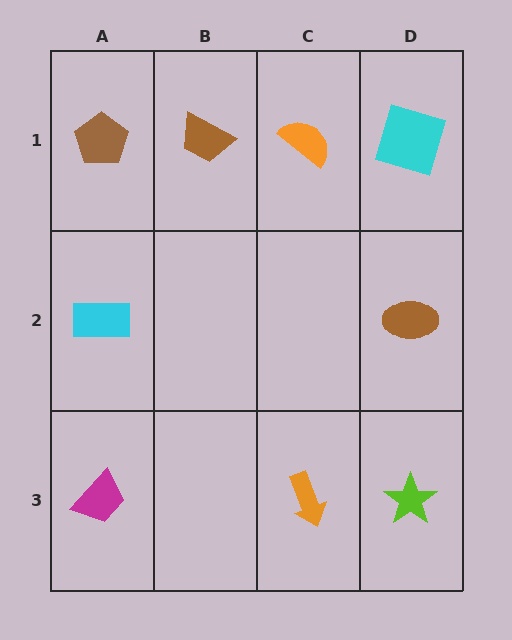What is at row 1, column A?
A brown pentagon.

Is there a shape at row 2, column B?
No, that cell is empty.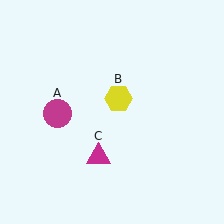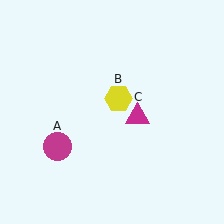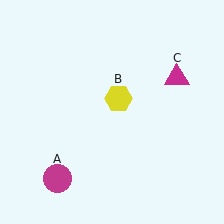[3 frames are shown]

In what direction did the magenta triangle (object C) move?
The magenta triangle (object C) moved up and to the right.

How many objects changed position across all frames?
2 objects changed position: magenta circle (object A), magenta triangle (object C).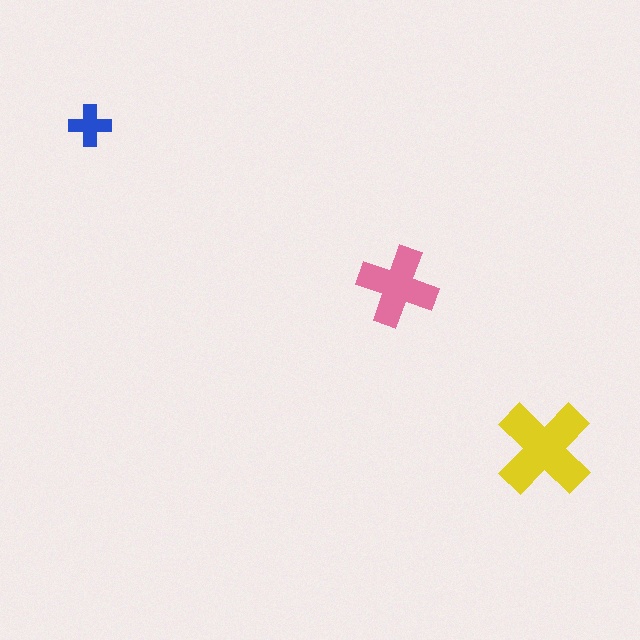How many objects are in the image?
There are 3 objects in the image.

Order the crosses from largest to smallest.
the yellow one, the pink one, the blue one.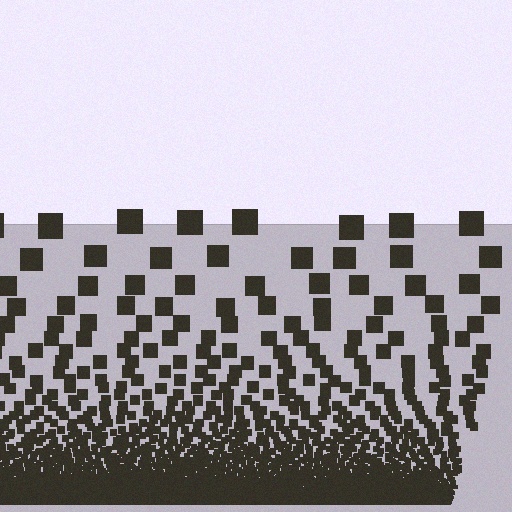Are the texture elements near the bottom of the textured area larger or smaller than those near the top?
Smaller. The gradient is inverted — elements near the bottom are smaller and denser.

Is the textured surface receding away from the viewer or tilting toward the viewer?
The surface appears to tilt toward the viewer. Texture elements get larger and sparser toward the top.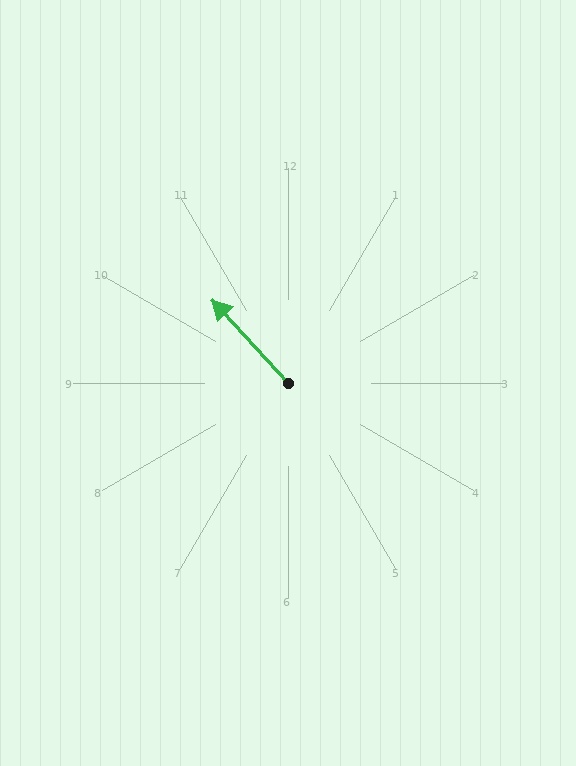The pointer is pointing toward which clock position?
Roughly 11 o'clock.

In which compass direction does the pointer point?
Northwest.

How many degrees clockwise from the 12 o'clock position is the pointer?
Approximately 318 degrees.